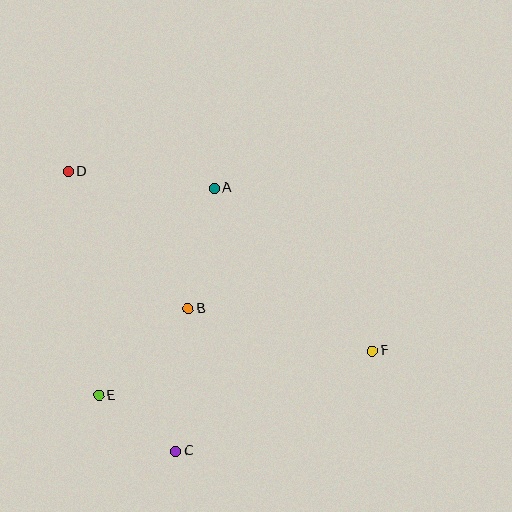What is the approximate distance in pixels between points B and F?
The distance between B and F is approximately 189 pixels.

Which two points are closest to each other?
Points C and E are closest to each other.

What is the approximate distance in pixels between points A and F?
The distance between A and F is approximately 227 pixels.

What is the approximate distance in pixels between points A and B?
The distance between A and B is approximately 123 pixels.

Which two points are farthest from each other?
Points D and F are farthest from each other.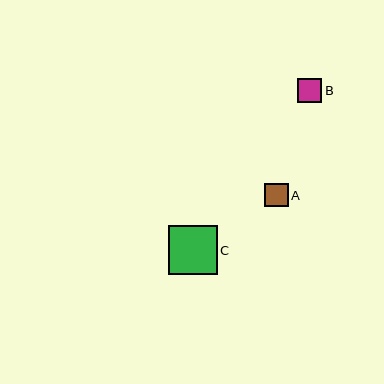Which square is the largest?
Square C is the largest with a size of approximately 48 pixels.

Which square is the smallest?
Square A is the smallest with a size of approximately 23 pixels.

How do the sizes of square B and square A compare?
Square B and square A are approximately the same size.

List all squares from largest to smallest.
From largest to smallest: C, B, A.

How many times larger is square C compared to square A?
Square C is approximately 2.1 times the size of square A.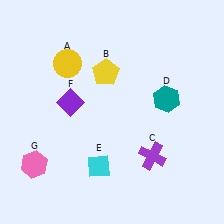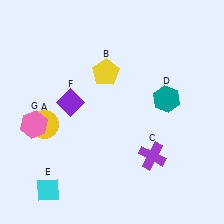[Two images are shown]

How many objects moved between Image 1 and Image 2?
3 objects moved between the two images.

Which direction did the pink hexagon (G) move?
The pink hexagon (G) moved up.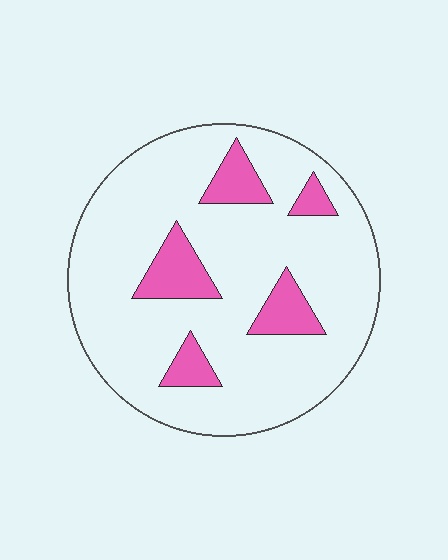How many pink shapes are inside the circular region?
5.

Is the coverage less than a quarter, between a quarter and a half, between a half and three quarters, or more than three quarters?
Less than a quarter.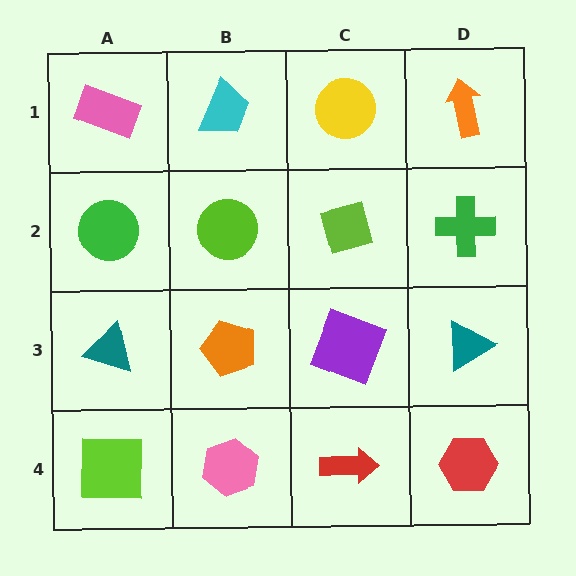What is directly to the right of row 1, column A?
A cyan trapezoid.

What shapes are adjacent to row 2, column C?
A yellow circle (row 1, column C), a purple square (row 3, column C), a lime circle (row 2, column B), a green cross (row 2, column D).